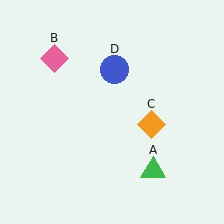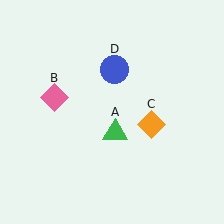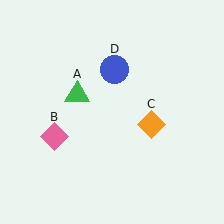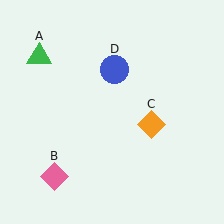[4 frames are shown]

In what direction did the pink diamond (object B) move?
The pink diamond (object B) moved down.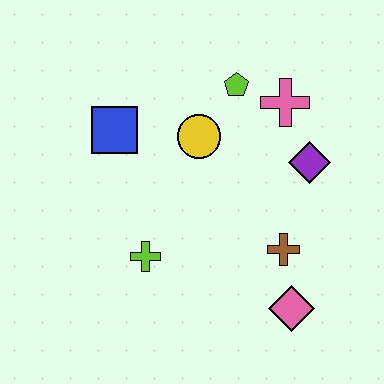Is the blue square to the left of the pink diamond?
Yes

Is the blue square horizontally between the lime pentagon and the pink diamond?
No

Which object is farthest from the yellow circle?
The pink diamond is farthest from the yellow circle.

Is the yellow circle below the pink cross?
Yes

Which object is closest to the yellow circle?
The lime pentagon is closest to the yellow circle.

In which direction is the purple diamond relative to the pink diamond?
The purple diamond is above the pink diamond.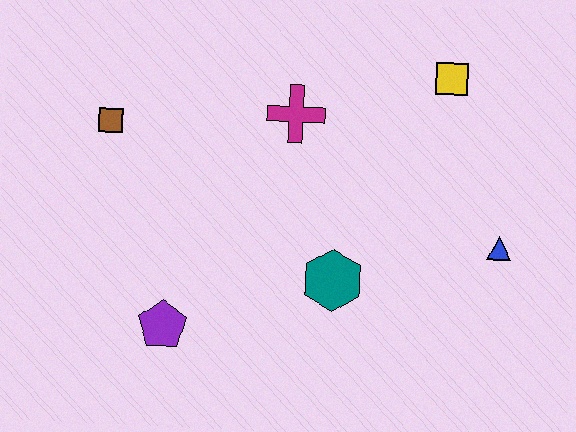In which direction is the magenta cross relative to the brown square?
The magenta cross is to the right of the brown square.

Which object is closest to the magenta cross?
The yellow square is closest to the magenta cross.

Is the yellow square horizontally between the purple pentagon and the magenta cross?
No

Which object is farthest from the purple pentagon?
The yellow square is farthest from the purple pentagon.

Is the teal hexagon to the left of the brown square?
No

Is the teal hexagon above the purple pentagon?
Yes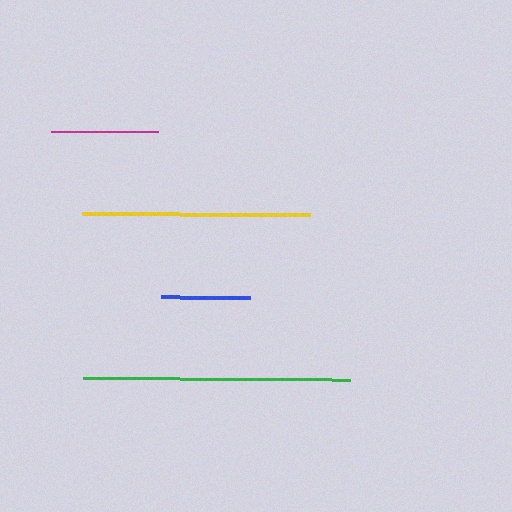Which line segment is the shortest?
The blue line is the shortest at approximately 89 pixels.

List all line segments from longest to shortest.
From longest to shortest: green, yellow, magenta, blue.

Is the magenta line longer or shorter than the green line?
The green line is longer than the magenta line.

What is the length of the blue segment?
The blue segment is approximately 89 pixels long.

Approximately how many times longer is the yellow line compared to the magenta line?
The yellow line is approximately 2.1 times the length of the magenta line.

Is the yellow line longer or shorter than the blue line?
The yellow line is longer than the blue line.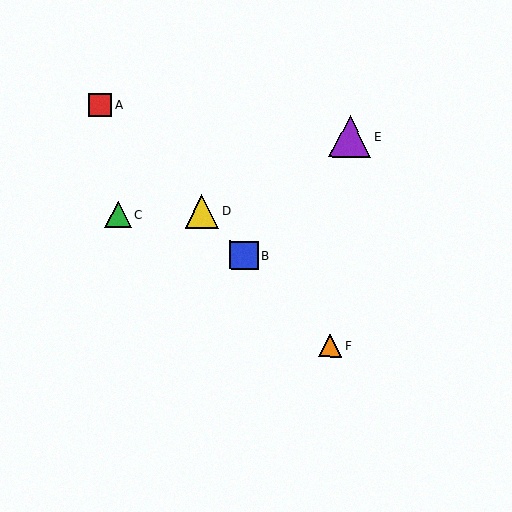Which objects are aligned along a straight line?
Objects A, B, D, F are aligned along a straight line.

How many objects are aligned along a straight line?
4 objects (A, B, D, F) are aligned along a straight line.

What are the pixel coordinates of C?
Object C is at (118, 215).